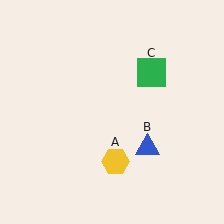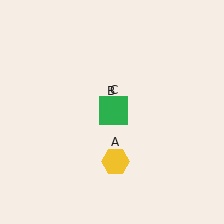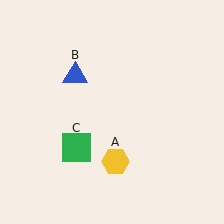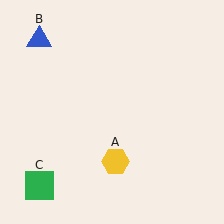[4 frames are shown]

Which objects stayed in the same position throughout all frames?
Yellow hexagon (object A) remained stationary.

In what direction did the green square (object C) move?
The green square (object C) moved down and to the left.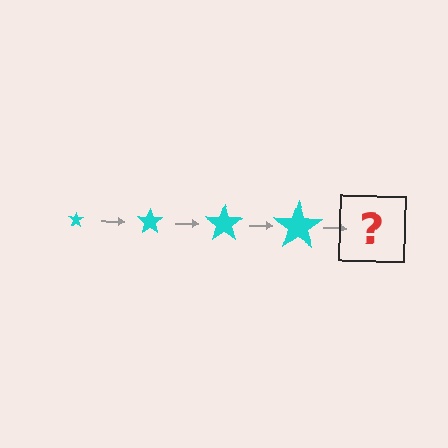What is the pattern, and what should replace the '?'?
The pattern is that the star gets progressively larger each step. The '?' should be a cyan star, larger than the previous one.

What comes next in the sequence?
The next element should be a cyan star, larger than the previous one.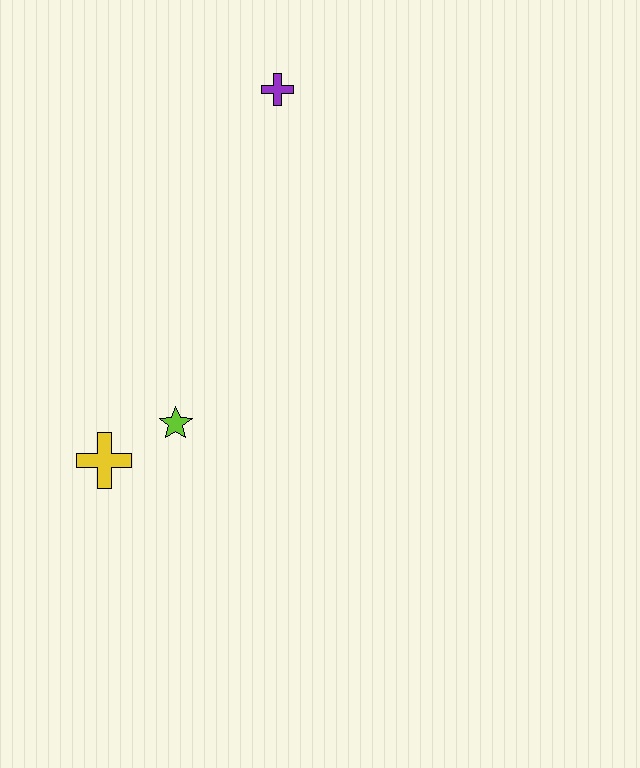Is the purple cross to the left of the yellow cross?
No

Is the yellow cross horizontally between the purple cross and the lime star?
No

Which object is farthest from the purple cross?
The yellow cross is farthest from the purple cross.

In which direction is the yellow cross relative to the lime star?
The yellow cross is to the left of the lime star.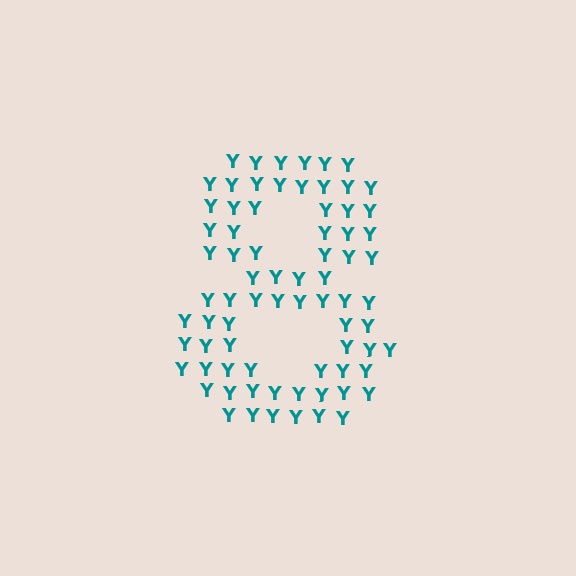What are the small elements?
The small elements are letter Y's.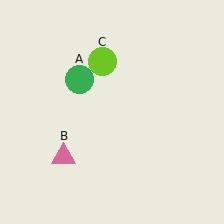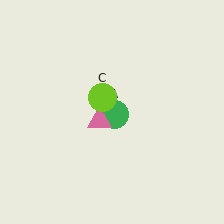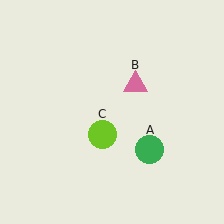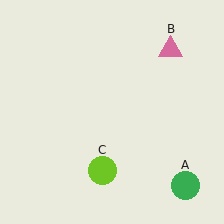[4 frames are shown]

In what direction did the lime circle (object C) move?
The lime circle (object C) moved down.